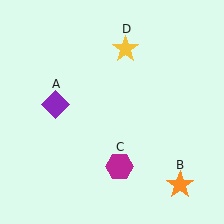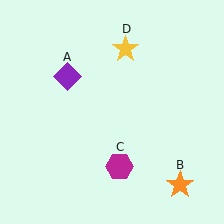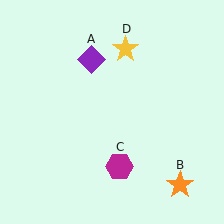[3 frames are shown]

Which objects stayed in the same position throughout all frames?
Orange star (object B) and magenta hexagon (object C) and yellow star (object D) remained stationary.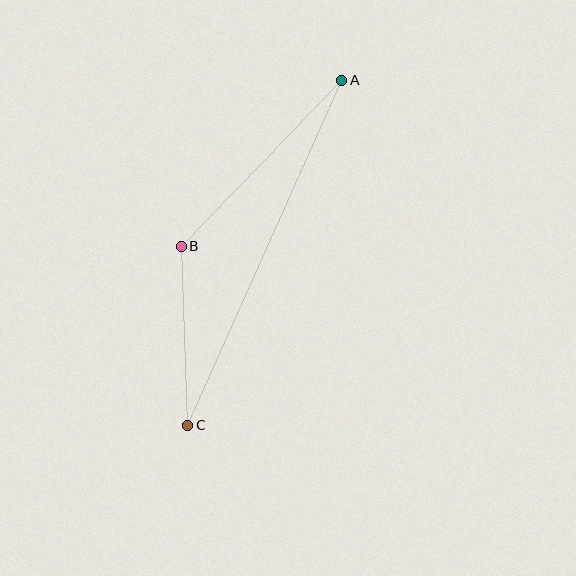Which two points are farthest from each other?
Points A and C are farthest from each other.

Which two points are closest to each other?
Points B and C are closest to each other.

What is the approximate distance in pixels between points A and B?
The distance between A and B is approximately 231 pixels.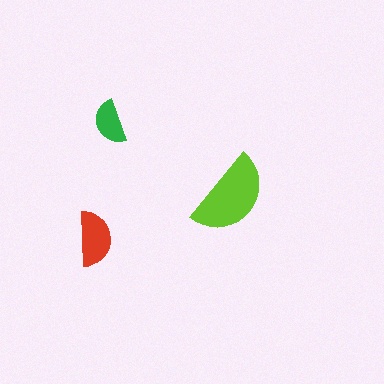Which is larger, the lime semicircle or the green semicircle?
The lime one.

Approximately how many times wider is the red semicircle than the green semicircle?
About 1.5 times wider.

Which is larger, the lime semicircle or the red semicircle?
The lime one.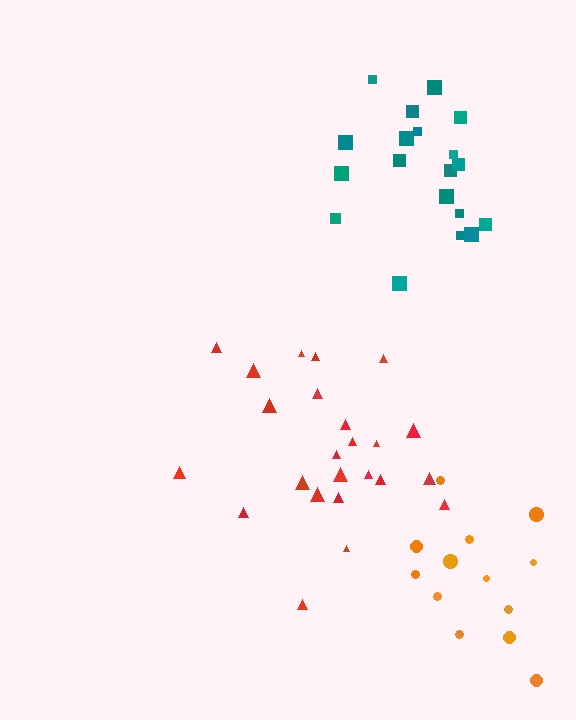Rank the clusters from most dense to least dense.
red, teal, orange.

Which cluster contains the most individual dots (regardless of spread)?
Red (24).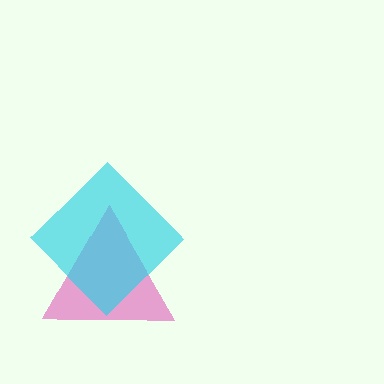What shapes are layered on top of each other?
The layered shapes are: a pink triangle, a cyan diamond.